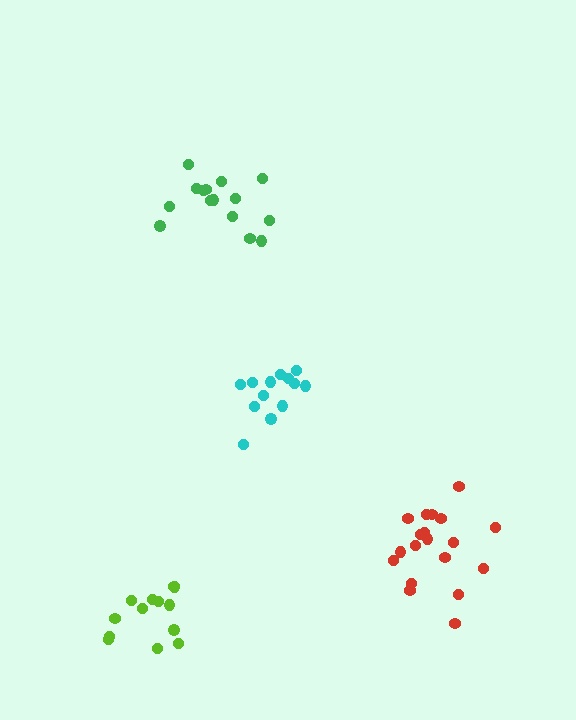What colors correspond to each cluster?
The clusters are colored: red, cyan, lime, green.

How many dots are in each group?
Group 1: 19 dots, Group 2: 13 dots, Group 3: 13 dots, Group 4: 15 dots (60 total).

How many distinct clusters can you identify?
There are 4 distinct clusters.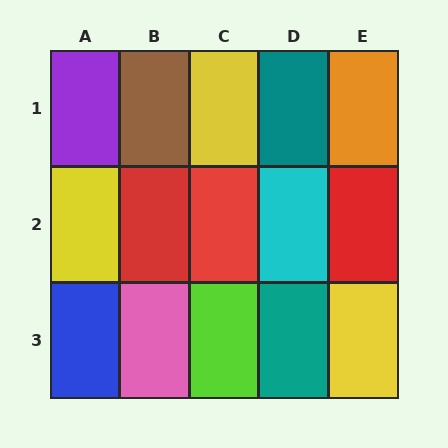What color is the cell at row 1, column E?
Orange.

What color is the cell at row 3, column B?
Pink.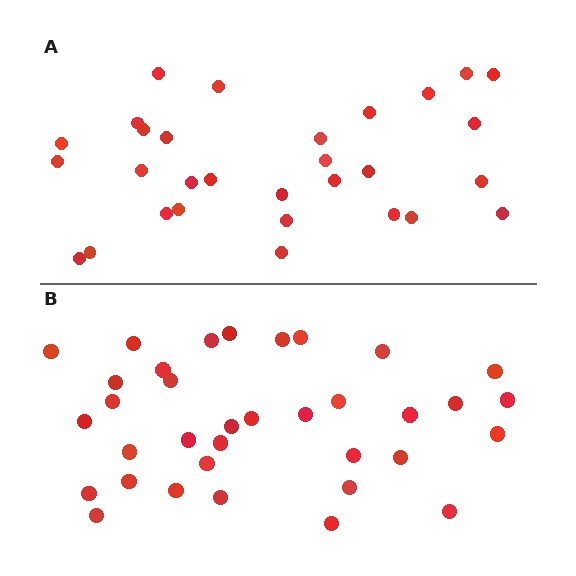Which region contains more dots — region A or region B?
Region B (the bottom region) has more dots.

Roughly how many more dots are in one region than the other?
Region B has about 5 more dots than region A.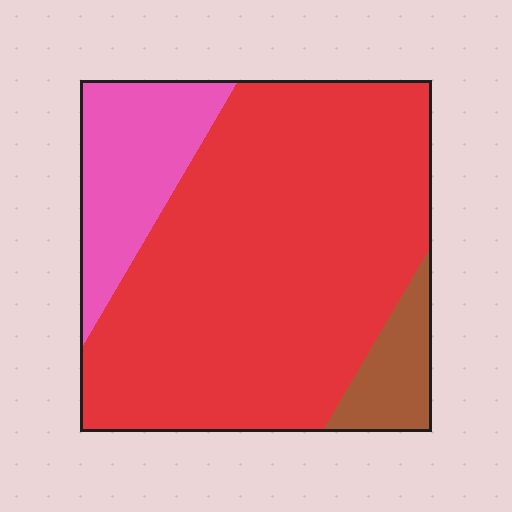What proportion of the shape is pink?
Pink takes up between a sixth and a third of the shape.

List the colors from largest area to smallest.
From largest to smallest: red, pink, brown.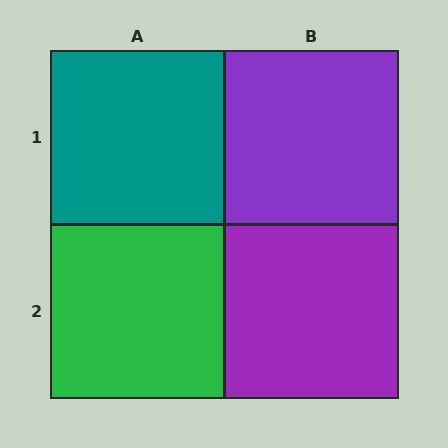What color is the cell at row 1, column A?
Teal.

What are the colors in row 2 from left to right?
Green, purple.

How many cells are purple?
2 cells are purple.